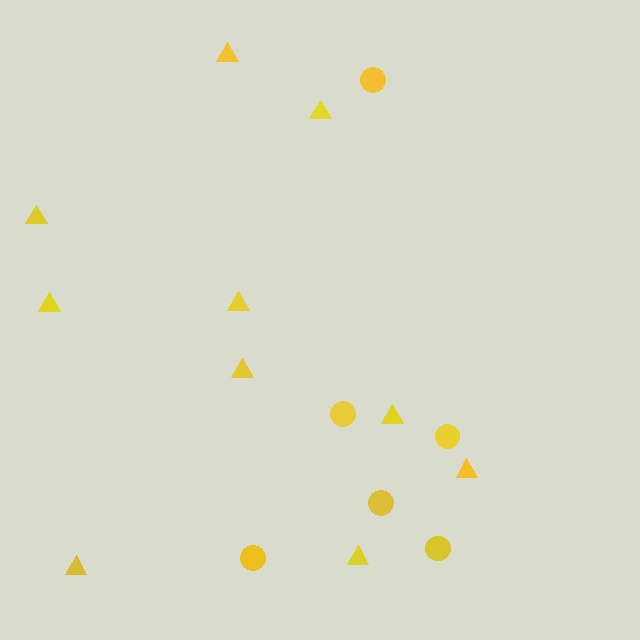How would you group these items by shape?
There are 2 groups: one group of triangles (10) and one group of circles (6).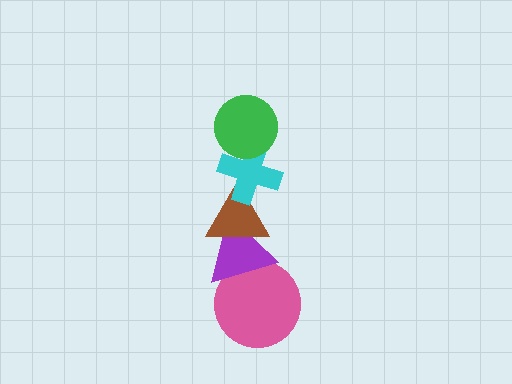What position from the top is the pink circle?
The pink circle is 5th from the top.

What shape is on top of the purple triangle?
The brown triangle is on top of the purple triangle.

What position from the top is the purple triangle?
The purple triangle is 4th from the top.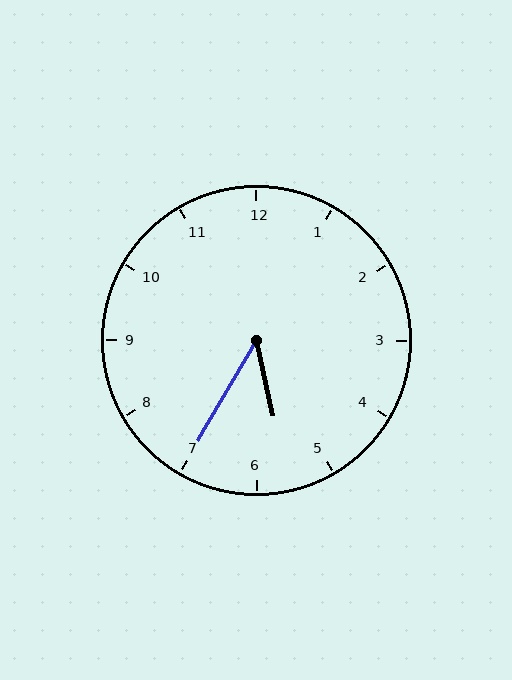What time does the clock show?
5:35.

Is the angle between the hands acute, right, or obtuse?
It is acute.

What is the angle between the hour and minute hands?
Approximately 42 degrees.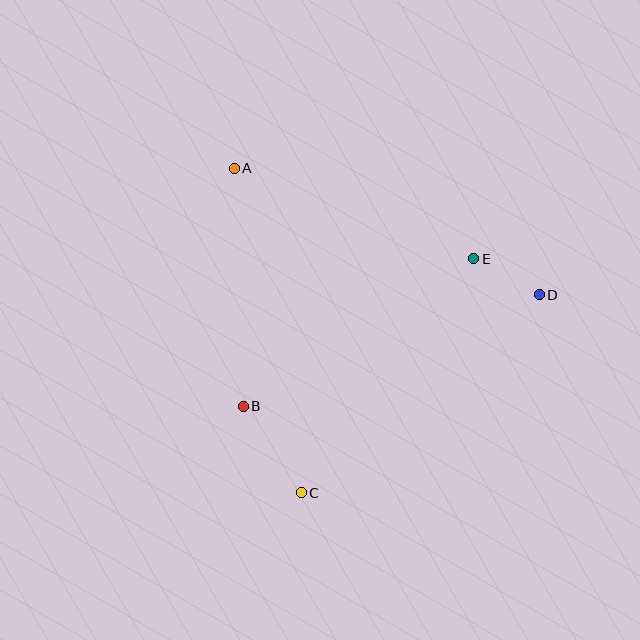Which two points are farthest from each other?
Points A and C are farthest from each other.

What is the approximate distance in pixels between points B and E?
The distance between B and E is approximately 274 pixels.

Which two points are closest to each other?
Points D and E are closest to each other.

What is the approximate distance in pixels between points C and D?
The distance between C and D is approximately 310 pixels.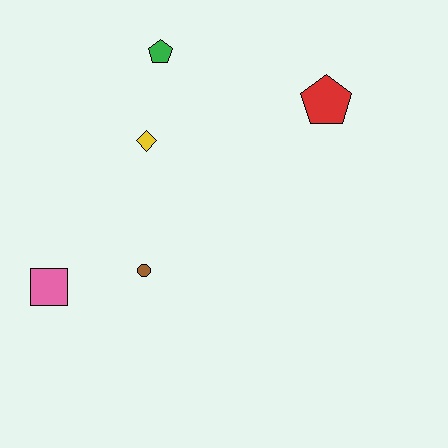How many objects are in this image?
There are 5 objects.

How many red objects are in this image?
There is 1 red object.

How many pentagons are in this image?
There are 2 pentagons.